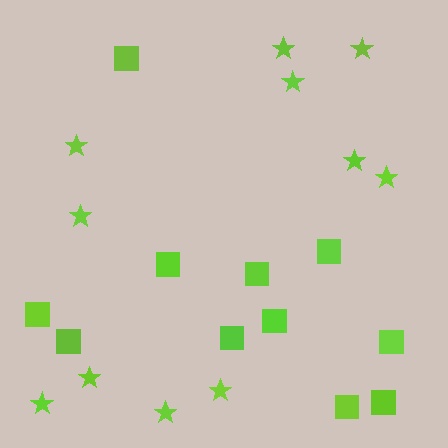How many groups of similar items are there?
There are 2 groups: one group of squares (11) and one group of stars (11).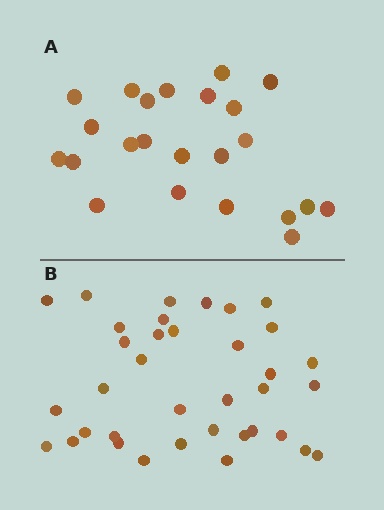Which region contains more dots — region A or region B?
Region B (the bottom region) has more dots.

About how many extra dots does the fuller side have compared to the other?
Region B has approximately 15 more dots than region A.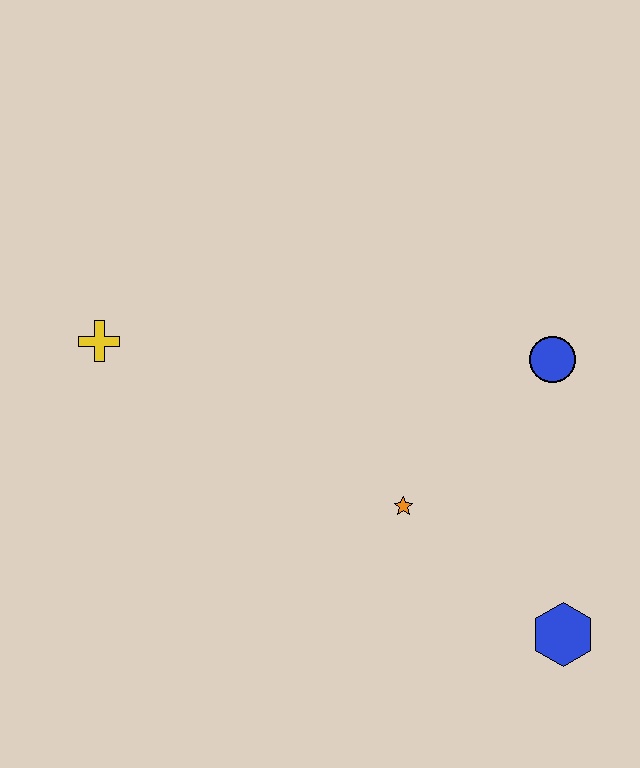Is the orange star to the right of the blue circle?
No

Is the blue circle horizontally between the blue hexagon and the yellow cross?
Yes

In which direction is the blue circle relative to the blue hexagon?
The blue circle is above the blue hexagon.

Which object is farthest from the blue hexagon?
The yellow cross is farthest from the blue hexagon.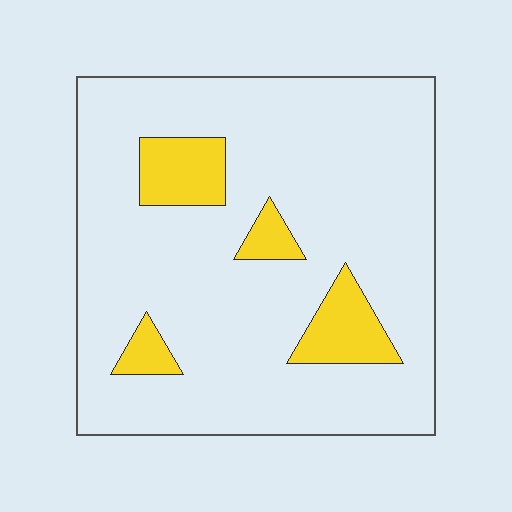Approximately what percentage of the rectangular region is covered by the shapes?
Approximately 15%.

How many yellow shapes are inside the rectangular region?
4.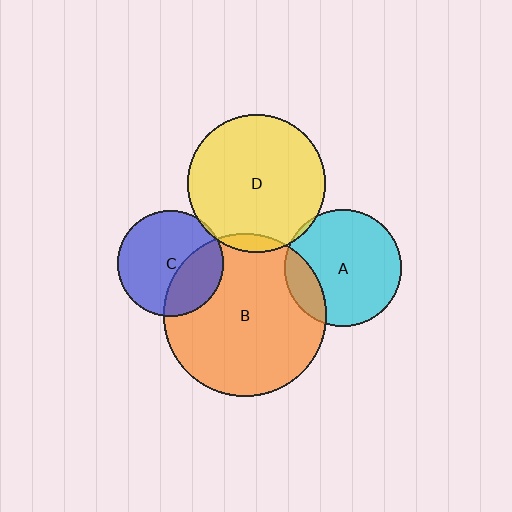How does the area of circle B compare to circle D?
Approximately 1.4 times.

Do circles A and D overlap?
Yes.